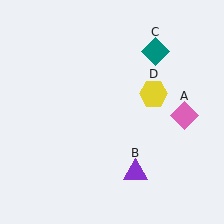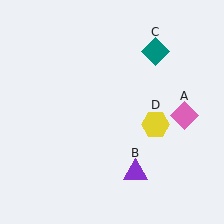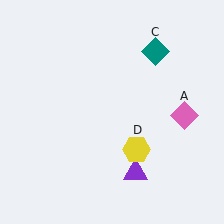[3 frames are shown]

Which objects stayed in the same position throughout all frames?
Pink diamond (object A) and purple triangle (object B) and teal diamond (object C) remained stationary.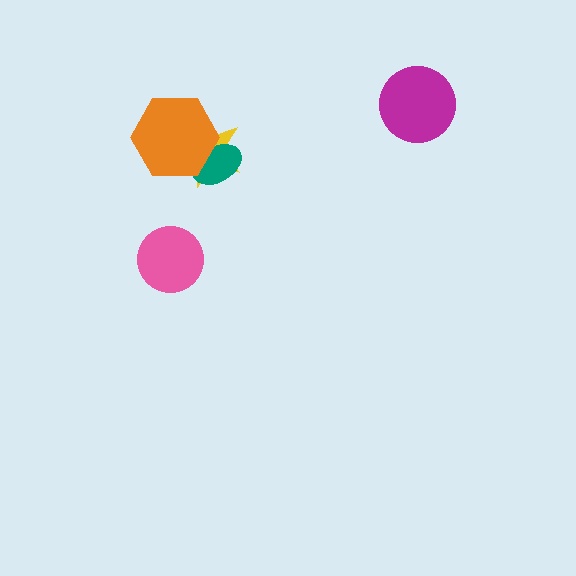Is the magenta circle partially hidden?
No, no other shape covers it.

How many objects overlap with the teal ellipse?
2 objects overlap with the teal ellipse.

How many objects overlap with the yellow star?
2 objects overlap with the yellow star.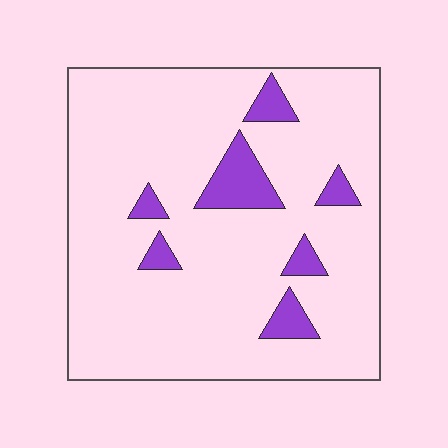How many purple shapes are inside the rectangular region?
7.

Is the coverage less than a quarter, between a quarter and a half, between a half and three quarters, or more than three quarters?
Less than a quarter.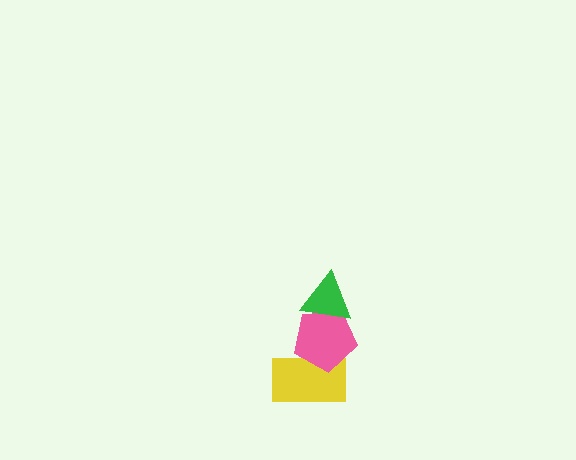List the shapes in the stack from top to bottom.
From top to bottom: the green triangle, the pink pentagon, the yellow rectangle.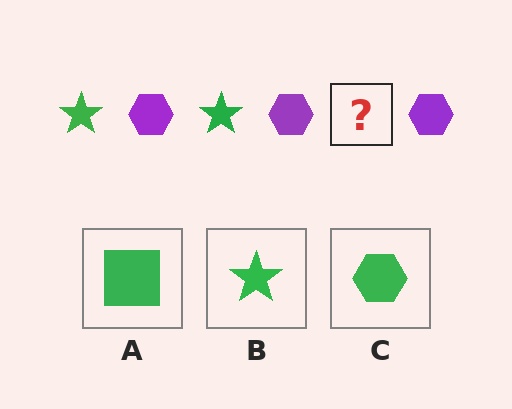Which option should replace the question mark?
Option B.